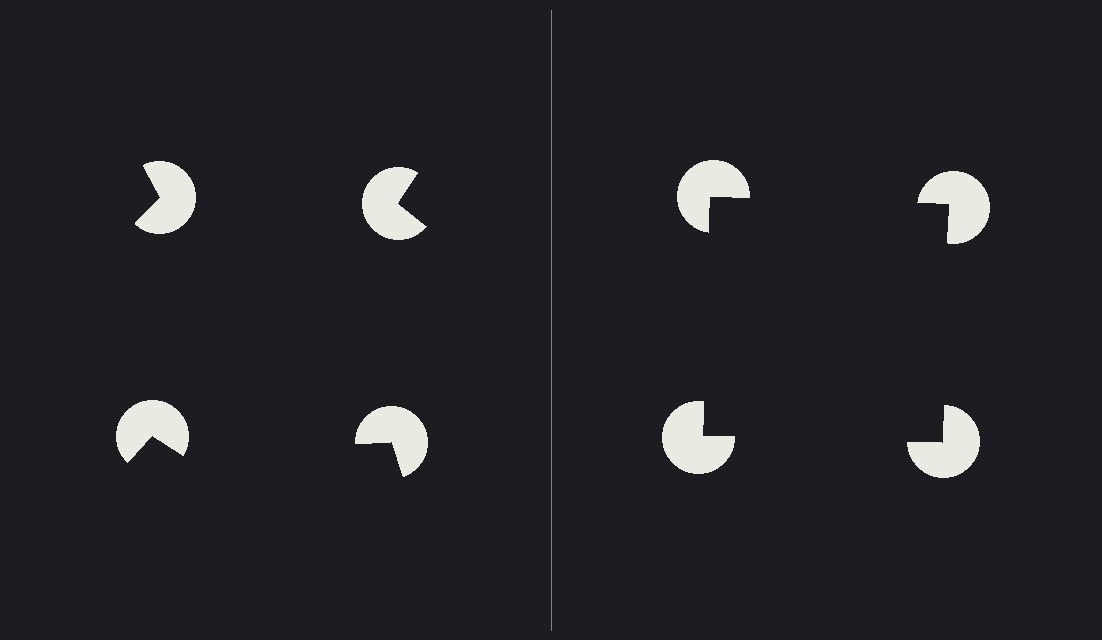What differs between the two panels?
The pac-man discs are positioned identically on both sides; only the wedge orientations differ. On the right they align to a square; on the left they are misaligned.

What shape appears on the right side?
An illusory square.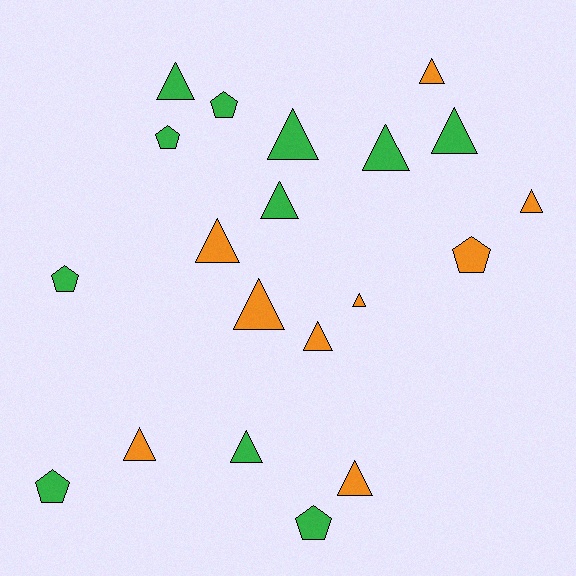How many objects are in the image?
There are 20 objects.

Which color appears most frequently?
Green, with 11 objects.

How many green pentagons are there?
There are 5 green pentagons.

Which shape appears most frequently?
Triangle, with 14 objects.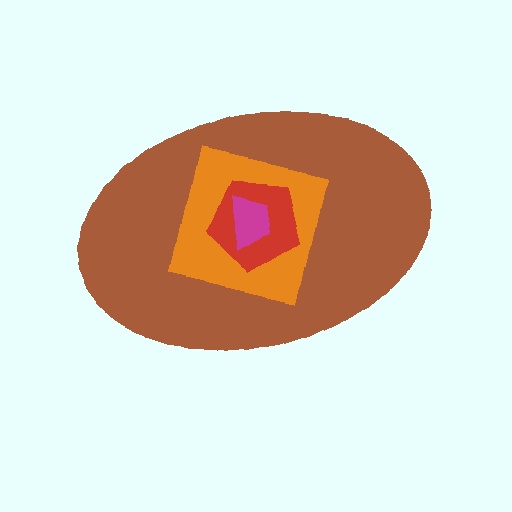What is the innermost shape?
The magenta trapezoid.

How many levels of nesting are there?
4.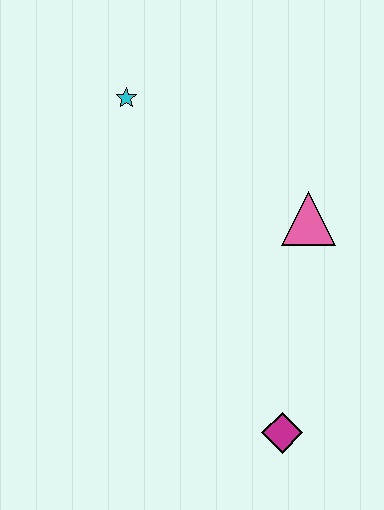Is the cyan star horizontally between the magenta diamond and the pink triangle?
No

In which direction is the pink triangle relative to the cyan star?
The pink triangle is to the right of the cyan star.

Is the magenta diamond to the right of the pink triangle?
No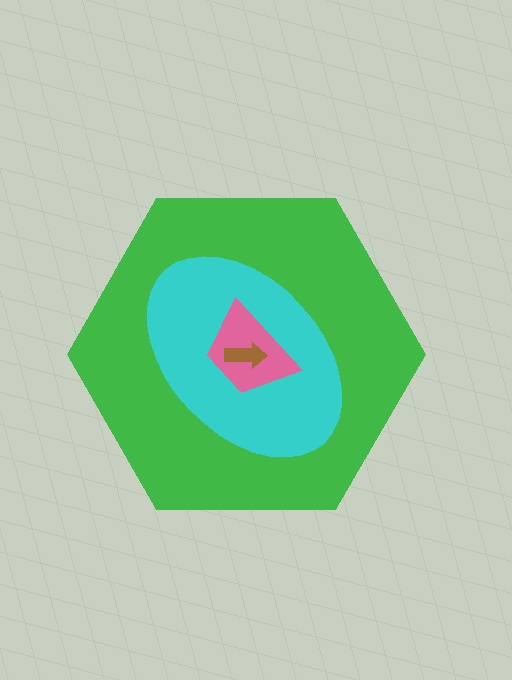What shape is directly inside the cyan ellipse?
The pink trapezoid.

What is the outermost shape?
The green hexagon.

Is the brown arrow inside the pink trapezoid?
Yes.